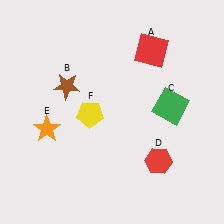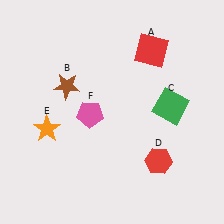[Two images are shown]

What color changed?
The pentagon (F) changed from yellow in Image 1 to pink in Image 2.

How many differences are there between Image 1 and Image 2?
There is 1 difference between the two images.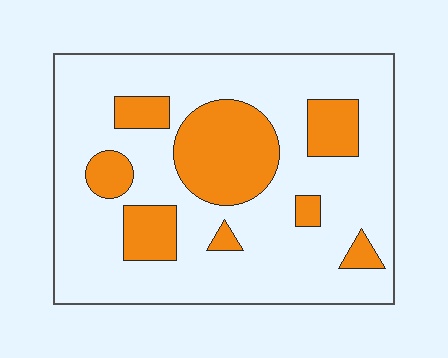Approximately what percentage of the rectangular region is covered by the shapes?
Approximately 25%.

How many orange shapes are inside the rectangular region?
8.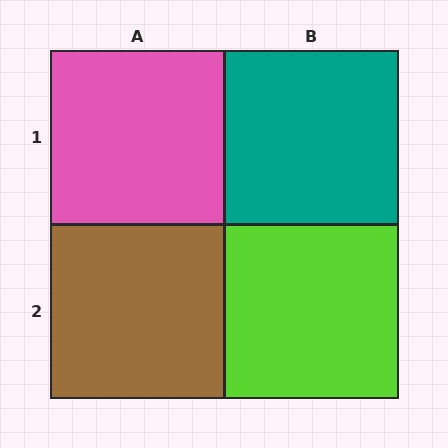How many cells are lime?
1 cell is lime.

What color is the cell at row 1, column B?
Teal.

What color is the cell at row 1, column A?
Pink.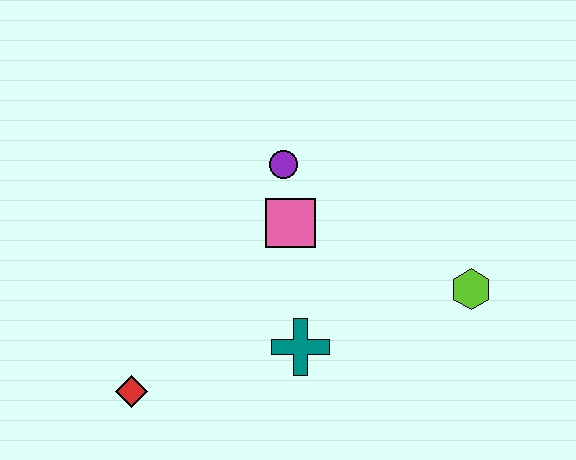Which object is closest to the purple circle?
The pink square is closest to the purple circle.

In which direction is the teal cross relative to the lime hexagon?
The teal cross is to the left of the lime hexagon.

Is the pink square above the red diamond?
Yes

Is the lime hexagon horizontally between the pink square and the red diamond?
No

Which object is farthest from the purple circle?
The red diamond is farthest from the purple circle.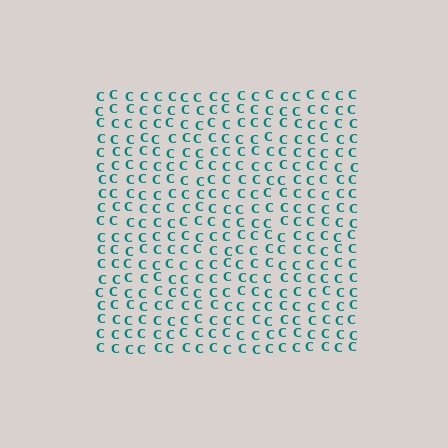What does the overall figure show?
The overall figure shows a square.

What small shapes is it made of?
It is made of small letter C's.